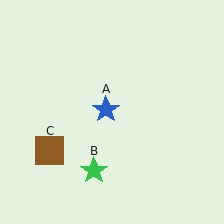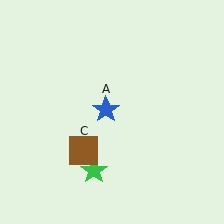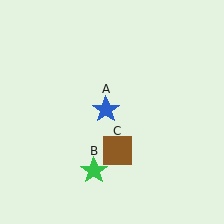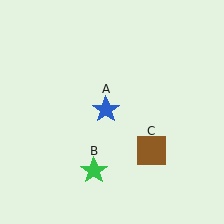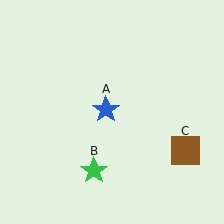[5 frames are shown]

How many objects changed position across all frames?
1 object changed position: brown square (object C).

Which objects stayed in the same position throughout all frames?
Blue star (object A) and green star (object B) remained stationary.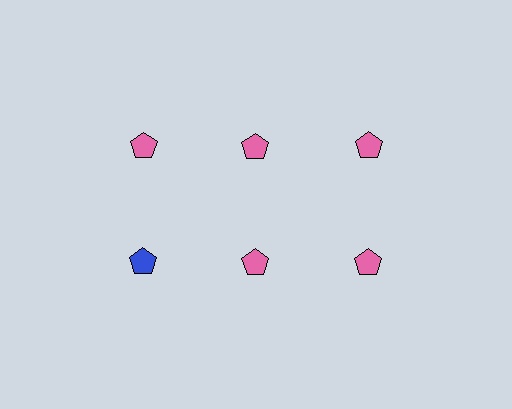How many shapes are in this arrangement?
There are 6 shapes arranged in a grid pattern.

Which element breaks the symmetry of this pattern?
The blue pentagon in the second row, leftmost column breaks the symmetry. All other shapes are pink pentagons.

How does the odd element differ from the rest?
It has a different color: blue instead of pink.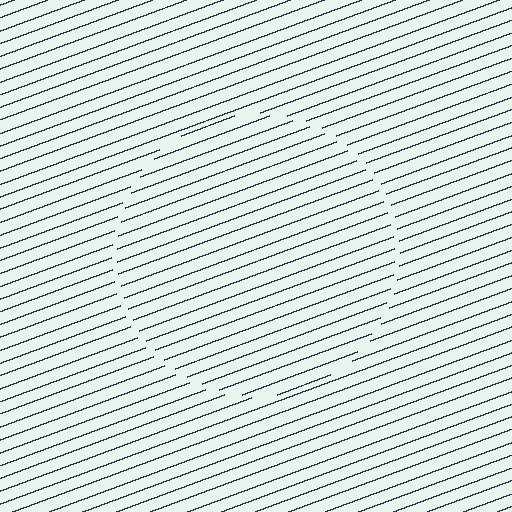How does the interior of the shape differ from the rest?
The interior of the shape contains the same grating, shifted by half a period — the contour is defined by the phase discontinuity where line-ends from the inner and outer gratings abut.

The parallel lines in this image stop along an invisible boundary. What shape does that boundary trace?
An illusory circle. The interior of the shape contains the same grating, shifted by half a period — the contour is defined by the phase discontinuity where line-ends from the inner and outer gratings abut.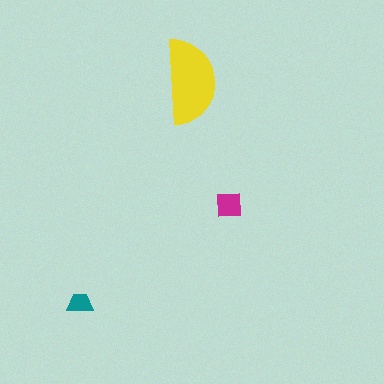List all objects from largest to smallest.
The yellow semicircle, the magenta square, the teal trapezoid.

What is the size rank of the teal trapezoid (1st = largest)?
3rd.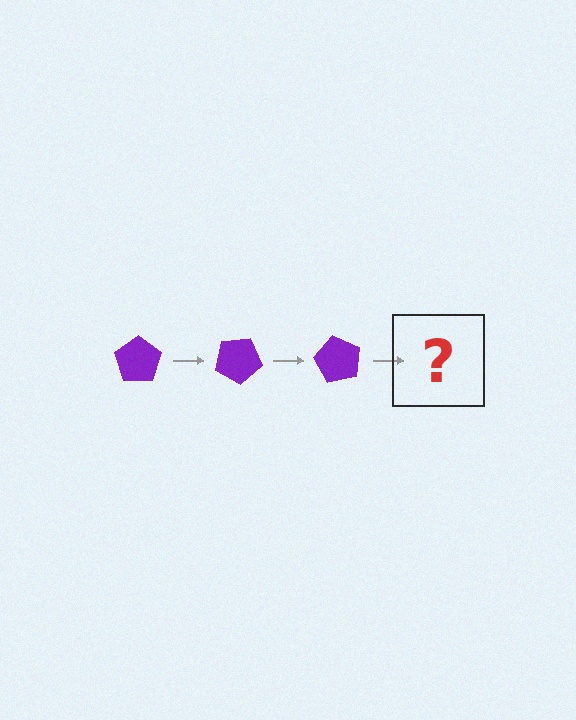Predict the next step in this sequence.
The next step is a purple pentagon rotated 90 degrees.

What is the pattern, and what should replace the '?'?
The pattern is that the pentagon rotates 30 degrees each step. The '?' should be a purple pentagon rotated 90 degrees.